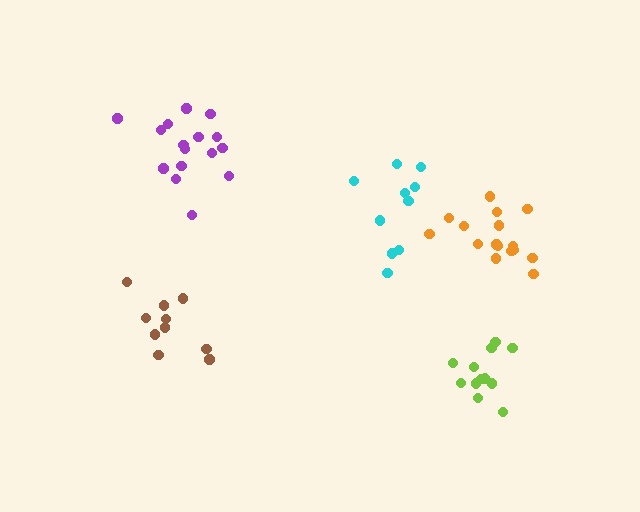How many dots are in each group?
Group 1: 10 dots, Group 2: 16 dots, Group 3: 10 dots, Group 4: 12 dots, Group 5: 16 dots (64 total).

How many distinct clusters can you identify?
There are 5 distinct clusters.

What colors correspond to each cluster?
The clusters are colored: brown, purple, cyan, lime, orange.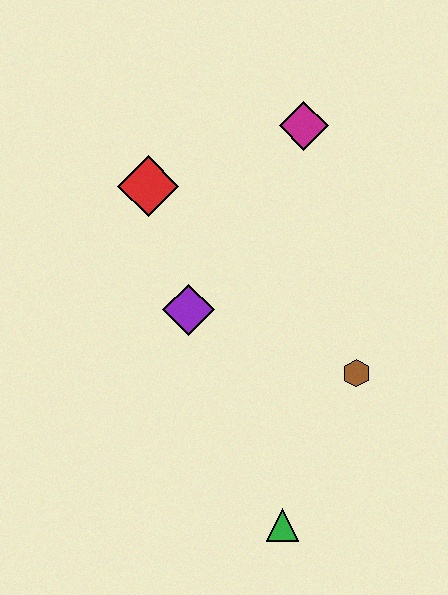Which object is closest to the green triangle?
The brown hexagon is closest to the green triangle.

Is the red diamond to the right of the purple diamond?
No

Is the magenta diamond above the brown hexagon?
Yes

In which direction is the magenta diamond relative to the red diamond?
The magenta diamond is to the right of the red diamond.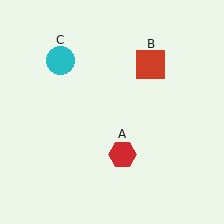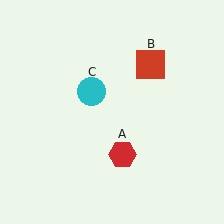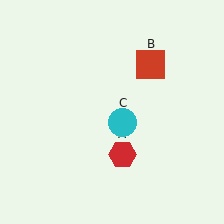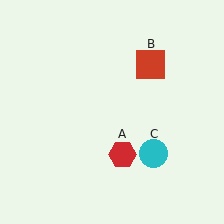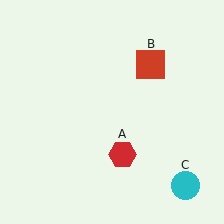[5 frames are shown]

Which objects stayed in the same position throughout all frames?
Red hexagon (object A) and red square (object B) remained stationary.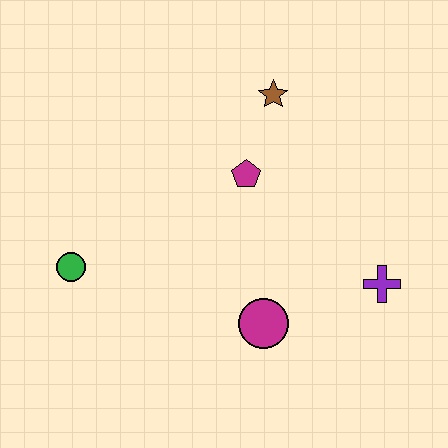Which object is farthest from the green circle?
The purple cross is farthest from the green circle.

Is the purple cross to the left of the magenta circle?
No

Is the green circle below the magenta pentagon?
Yes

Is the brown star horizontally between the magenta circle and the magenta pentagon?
No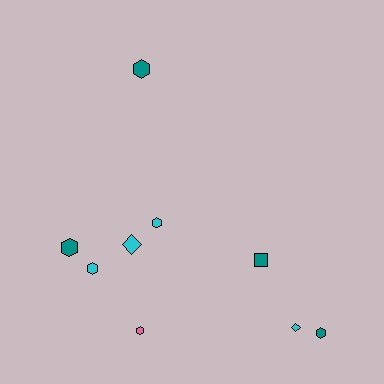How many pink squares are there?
There are no pink squares.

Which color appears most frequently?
Cyan, with 4 objects.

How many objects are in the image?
There are 9 objects.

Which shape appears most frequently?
Hexagon, with 6 objects.